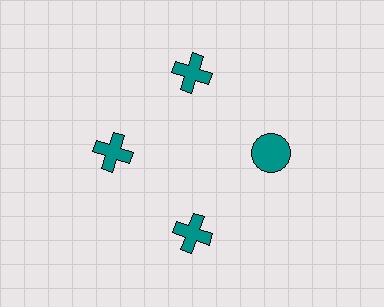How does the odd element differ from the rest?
It has a different shape: circle instead of cross.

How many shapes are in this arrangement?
There are 4 shapes arranged in a ring pattern.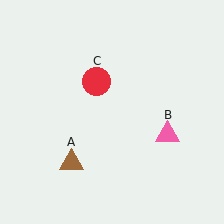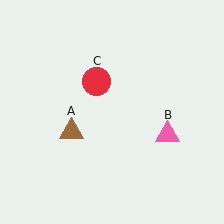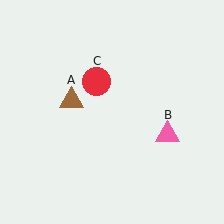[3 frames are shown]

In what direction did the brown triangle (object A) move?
The brown triangle (object A) moved up.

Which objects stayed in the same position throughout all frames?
Pink triangle (object B) and red circle (object C) remained stationary.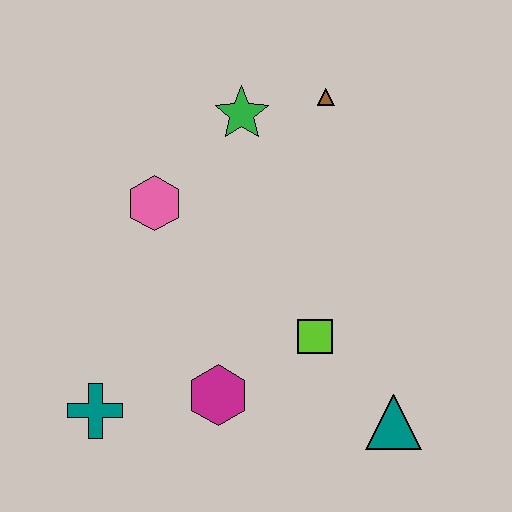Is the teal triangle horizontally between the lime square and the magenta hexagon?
No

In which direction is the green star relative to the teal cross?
The green star is above the teal cross.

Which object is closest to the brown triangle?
The green star is closest to the brown triangle.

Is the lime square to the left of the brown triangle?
Yes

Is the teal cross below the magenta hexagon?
Yes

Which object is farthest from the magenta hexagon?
The brown triangle is farthest from the magenta hexagon.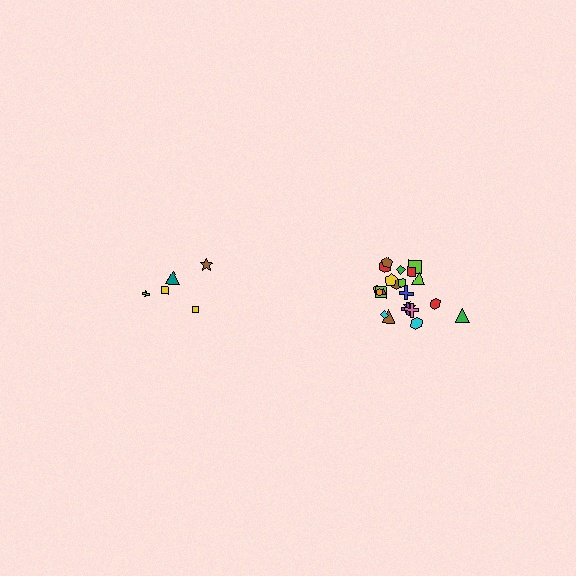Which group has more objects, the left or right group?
The right group.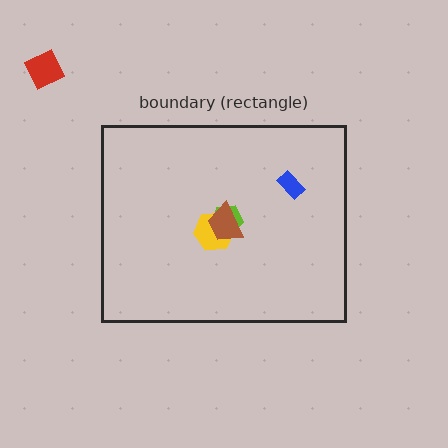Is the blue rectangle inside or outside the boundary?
Inside.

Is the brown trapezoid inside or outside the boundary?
Inside.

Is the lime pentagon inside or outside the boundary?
Inside.